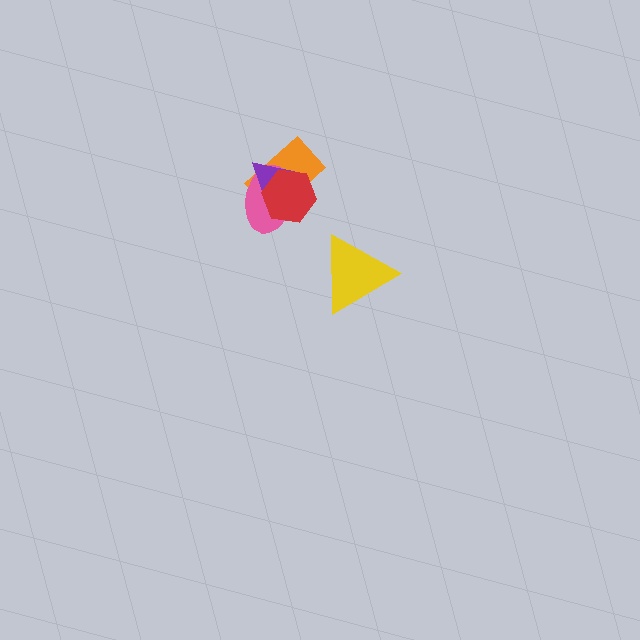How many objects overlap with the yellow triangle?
0 objects overlap with the yellow triangle.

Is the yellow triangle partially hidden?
No, no other shape covers it.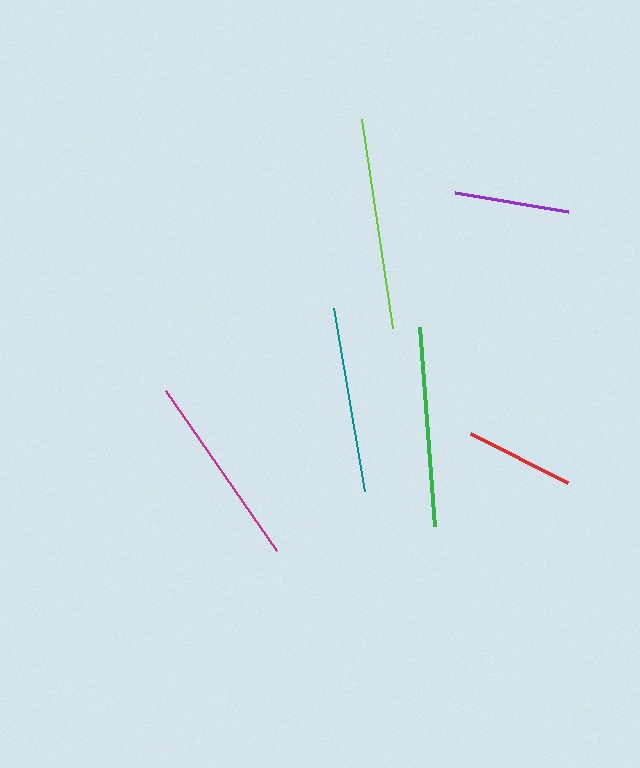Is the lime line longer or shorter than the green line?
The lime line is longer than the green line.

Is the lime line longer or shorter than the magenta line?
The lime line is longer than the magenta line.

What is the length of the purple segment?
The purple segment is approximately 115 pixels long.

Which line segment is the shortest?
The red line is the shortest at approximately 110 pixels.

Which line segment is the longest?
The lime line is the longest at approximately 211 pixels.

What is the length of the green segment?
The green segment is approximately 199 pixels long.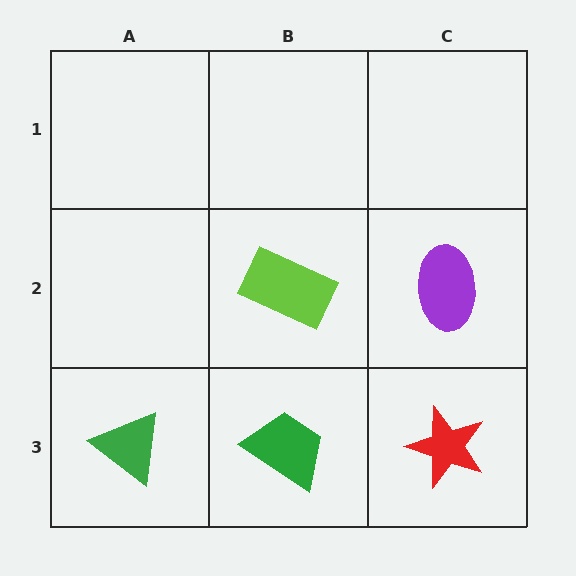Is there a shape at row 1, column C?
No, that cell is empty.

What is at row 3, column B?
A green trapezoid.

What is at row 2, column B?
A lime rectangle.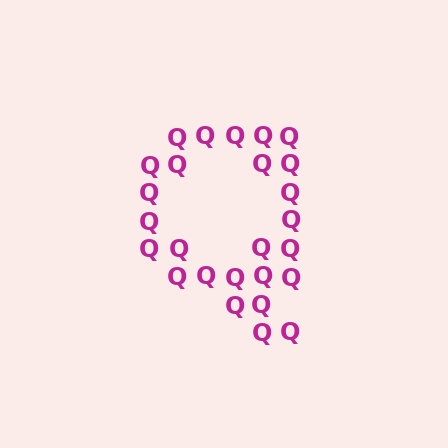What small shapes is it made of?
It is made of small letter Q's.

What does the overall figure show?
The overall figure shows the letter Q.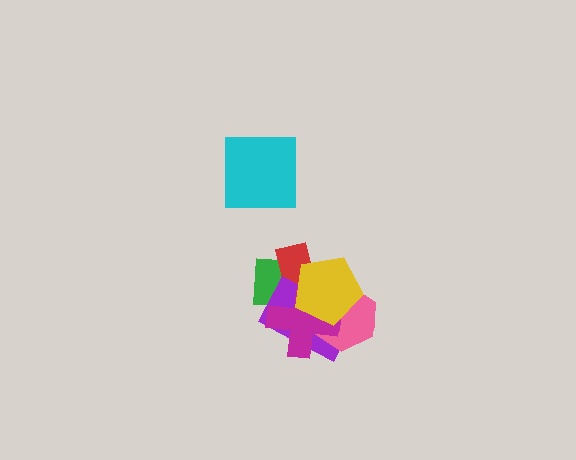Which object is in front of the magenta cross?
The yellow pentagon is in front of the magenta cross.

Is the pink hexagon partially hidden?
Yes, it is partially covered by another shape.